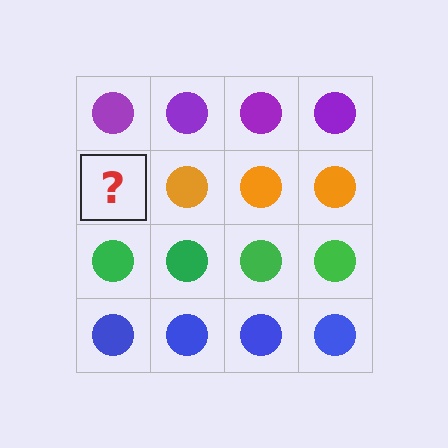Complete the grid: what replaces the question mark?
The question mark should be replaced with an orange circle.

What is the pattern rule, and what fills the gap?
The rule is that each row has a consistent color. The gap should be filled with an orange circle.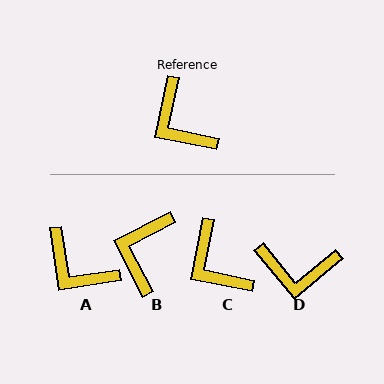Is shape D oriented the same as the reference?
No, it is off by about 51 degrees.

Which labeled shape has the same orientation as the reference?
C.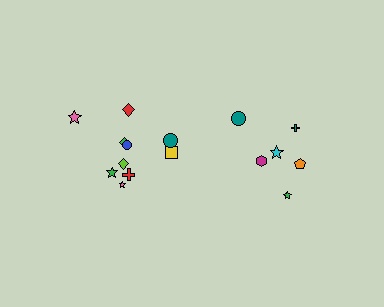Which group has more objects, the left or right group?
The left group.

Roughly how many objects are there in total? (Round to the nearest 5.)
Roughly 15 objects in total.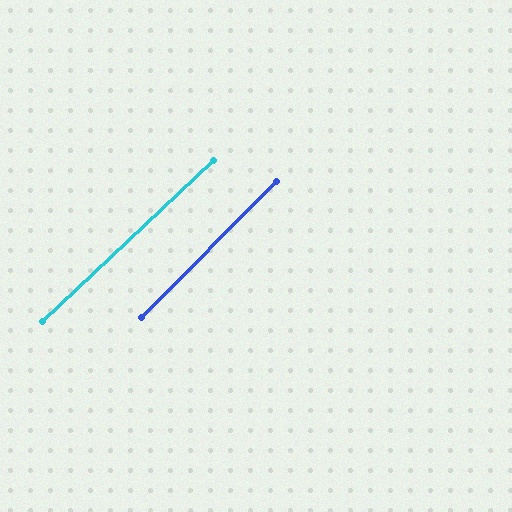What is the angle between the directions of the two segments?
Approximately 2 degrees.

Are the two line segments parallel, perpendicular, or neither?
Parallel — their directions differ by only 2.0°.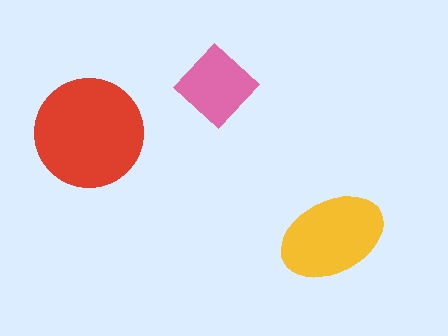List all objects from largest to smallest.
The red circle, the yellow ellipse, the pink diamond.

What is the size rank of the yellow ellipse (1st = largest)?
2nd.